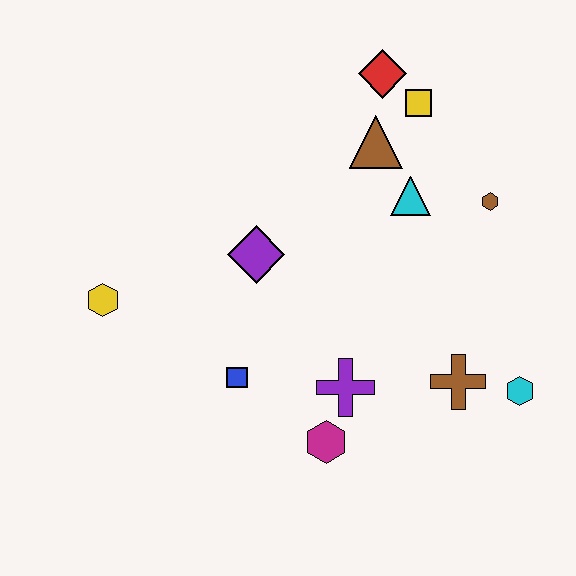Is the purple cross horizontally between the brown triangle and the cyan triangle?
No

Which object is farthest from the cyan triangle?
The yellow hexagon is farthest from the cyan triangle.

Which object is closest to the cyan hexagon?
The brown cross is closest to the cyan hexagon.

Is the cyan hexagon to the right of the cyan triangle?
Yes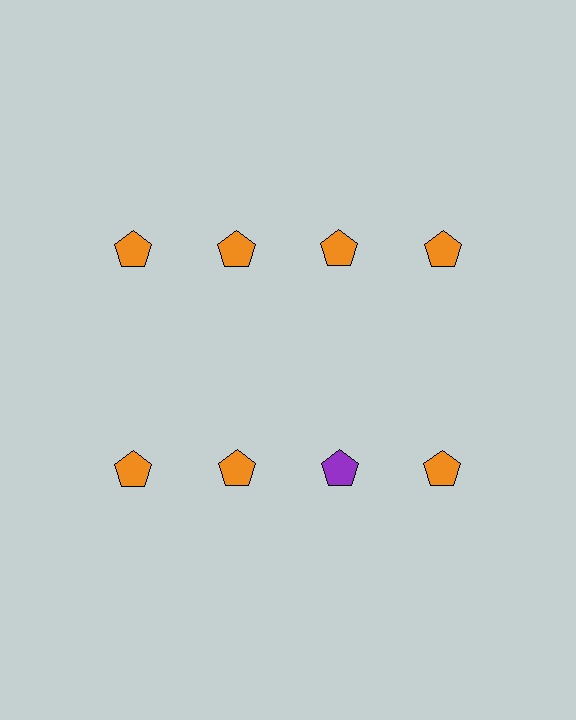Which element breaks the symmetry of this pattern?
The purple pentagon in the second row, center column breaks the symmetry. All other shapes are orange pentagons.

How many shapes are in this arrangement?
There are 8 shapes arranged in a grid pattern.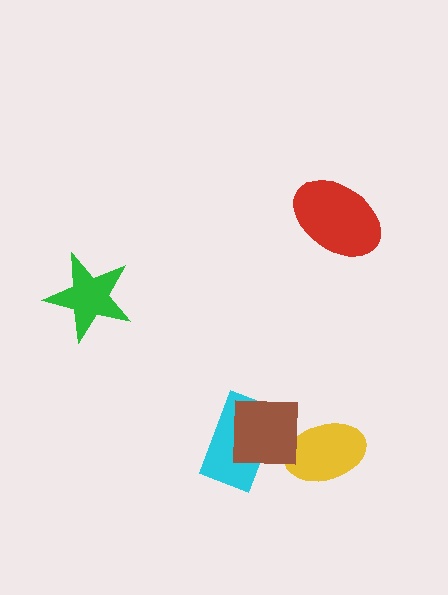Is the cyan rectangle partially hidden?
Yes, it is partially covered by another shape.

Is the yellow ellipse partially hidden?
Yes, it is partially covered by another shape.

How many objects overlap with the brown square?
2 objects overlap with the brown square.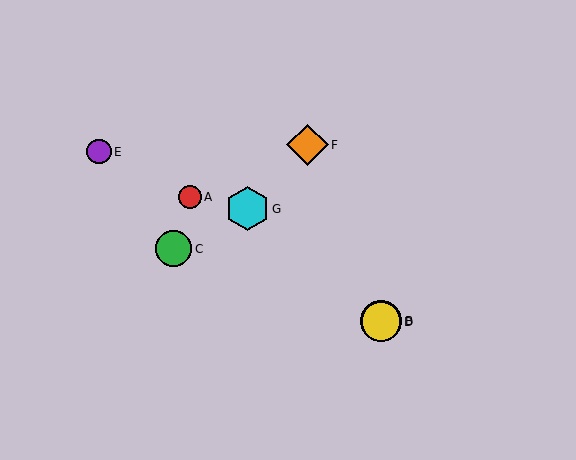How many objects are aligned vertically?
2 objects (B, D) are aligned vertically.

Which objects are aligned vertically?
Objects B, D are aligned vertically.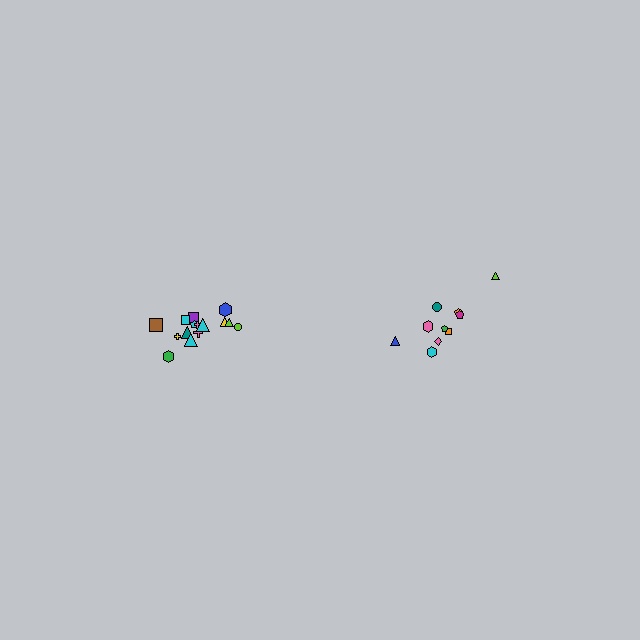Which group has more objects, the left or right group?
The left group.